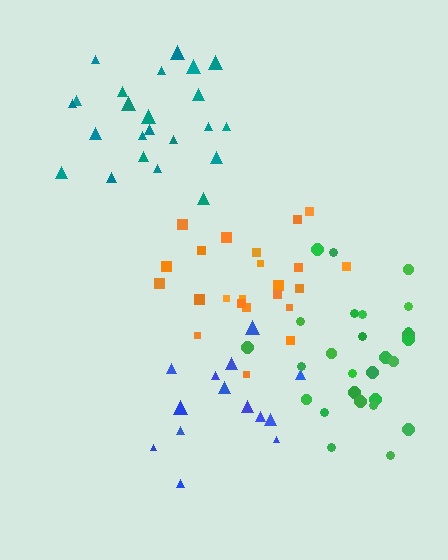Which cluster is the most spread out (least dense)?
Teal.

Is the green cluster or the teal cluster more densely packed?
Green.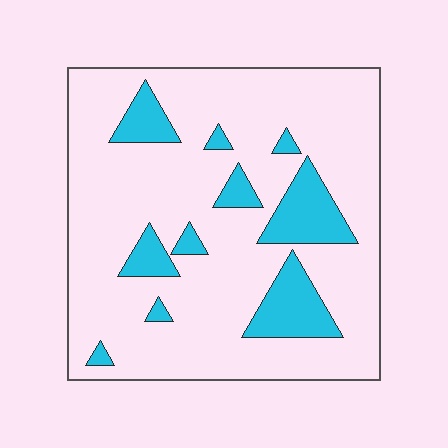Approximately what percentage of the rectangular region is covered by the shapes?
Approximately 15%.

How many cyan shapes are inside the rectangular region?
10.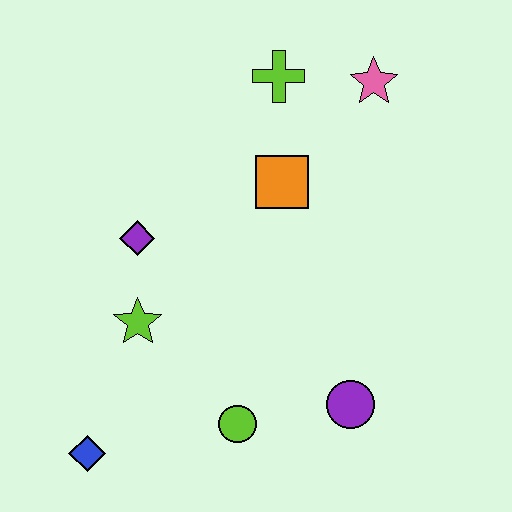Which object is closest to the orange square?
The lime cross is closest to the orange square.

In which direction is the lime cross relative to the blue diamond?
The lime cross is above the blue diamond.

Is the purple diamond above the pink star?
No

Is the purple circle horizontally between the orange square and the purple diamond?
No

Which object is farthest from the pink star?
The blue diamond is farthest from the pink star.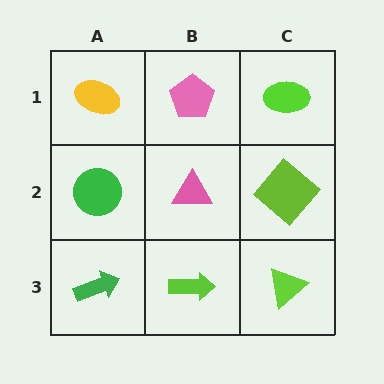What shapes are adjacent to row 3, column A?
A green circle (row 2, column A), a lime arrow (row 3, column B).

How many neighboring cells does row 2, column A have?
3.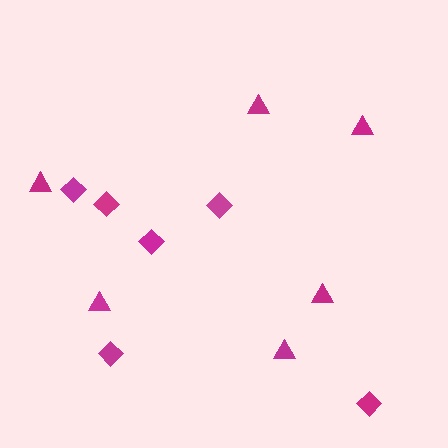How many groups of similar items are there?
There are 2 groups: one group of triangles (6) and one group of diamonds (6).